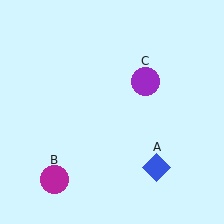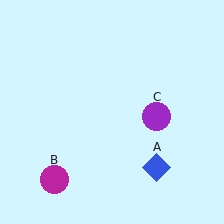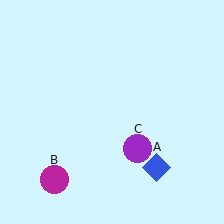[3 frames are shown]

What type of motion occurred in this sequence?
The purple circle (object C) rotated clockwise around the center of the scene.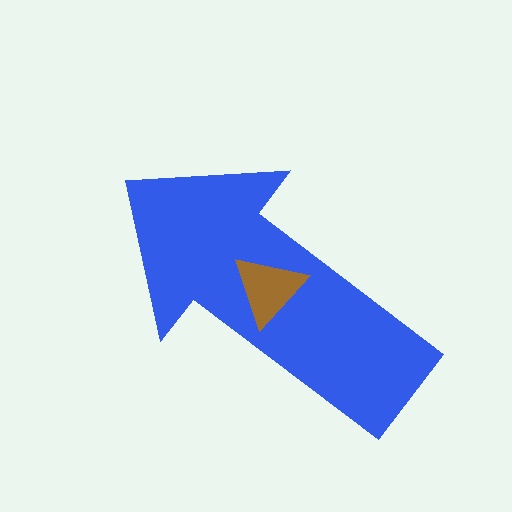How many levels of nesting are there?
2.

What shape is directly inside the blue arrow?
The brown triangle.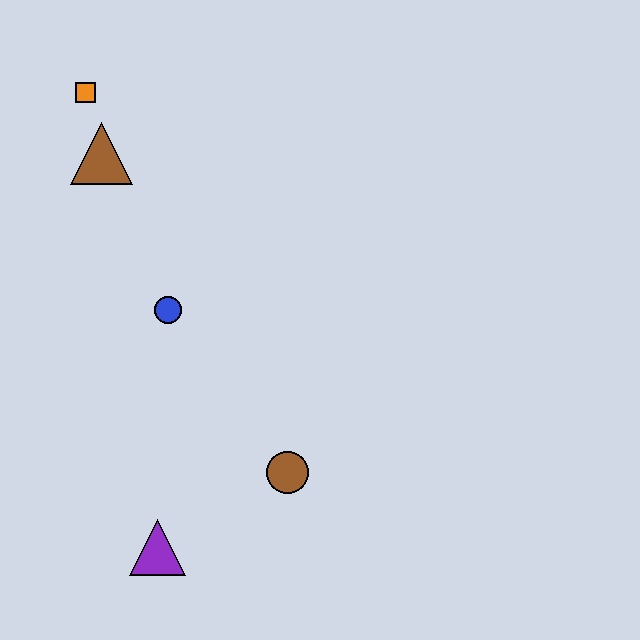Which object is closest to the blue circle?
The brown triangle is closest to the blue circle.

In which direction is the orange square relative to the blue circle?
The orange square is above the blue circle.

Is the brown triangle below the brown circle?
No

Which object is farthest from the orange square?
The purple triangle is farthest from the orange square.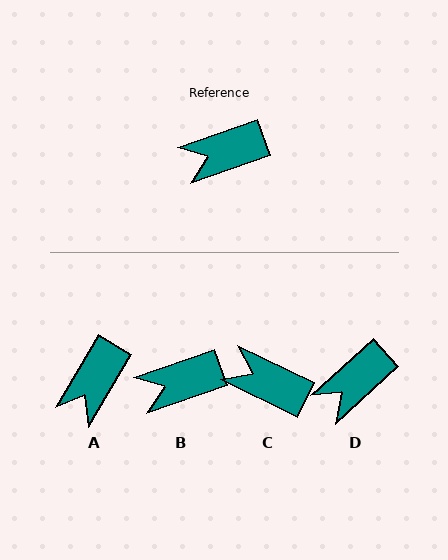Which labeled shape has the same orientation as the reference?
B.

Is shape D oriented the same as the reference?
No, it is off by about 23 degrees.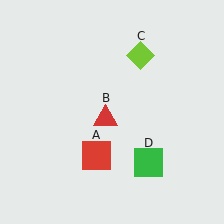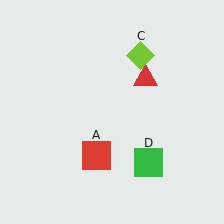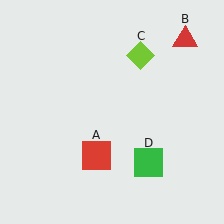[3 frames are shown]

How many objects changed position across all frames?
1 object changed position: red triangle (object B).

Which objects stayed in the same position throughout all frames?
Red square (object A) and lime diamond (object C) and green square (object D) remained stationary.